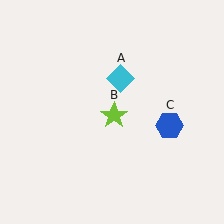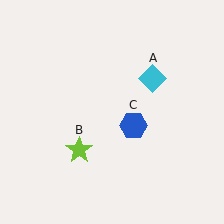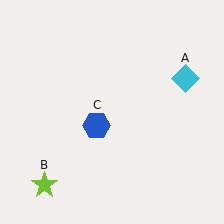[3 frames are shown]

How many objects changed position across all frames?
3 objects changed position: cyan diamond (object A), lime star (object B), blue hexagon (object C).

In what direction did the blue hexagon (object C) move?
The blue hexagon (object C) moved left.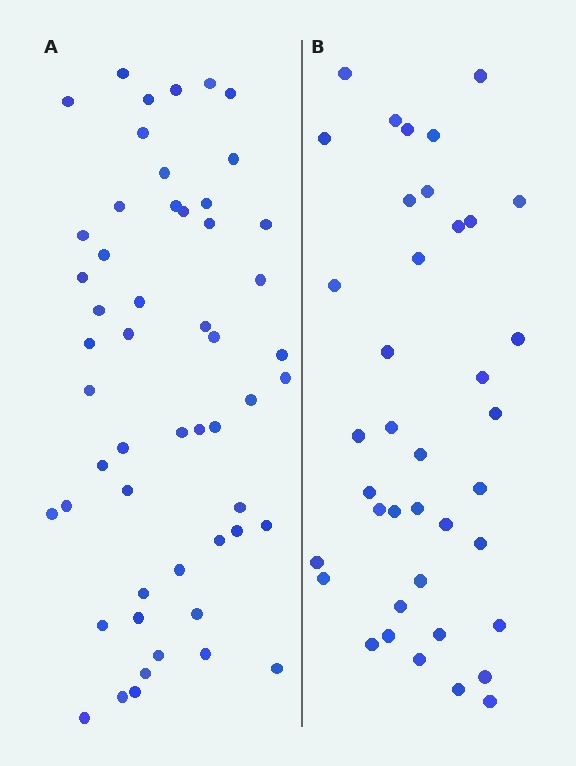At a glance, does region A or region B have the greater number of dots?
Region A (the left region) has more dots.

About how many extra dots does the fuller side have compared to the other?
Region A has approximately 15 more dots than region B.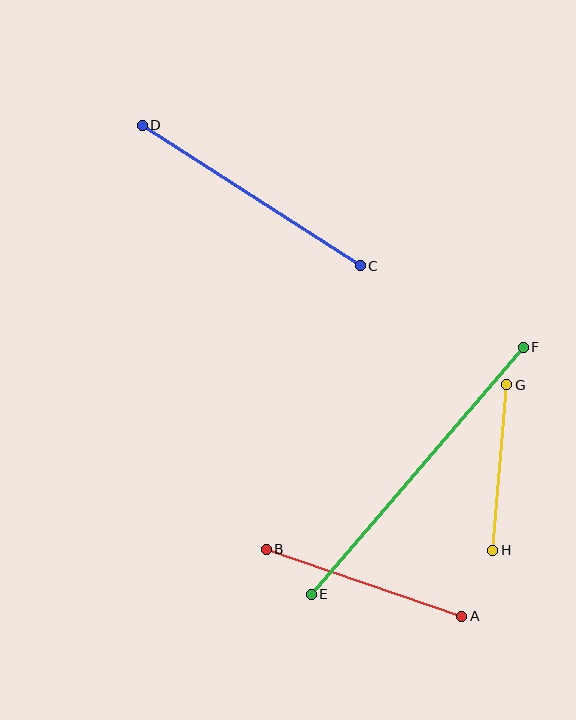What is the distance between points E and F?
The distance is approximately 326 pixels.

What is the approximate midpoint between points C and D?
The midpoint is at approximately (251, 196) pixels.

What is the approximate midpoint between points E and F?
The midpoint is at approximately (417, 471) pixels.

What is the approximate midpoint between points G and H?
The midpoint is at approximately (500, 468) pixels.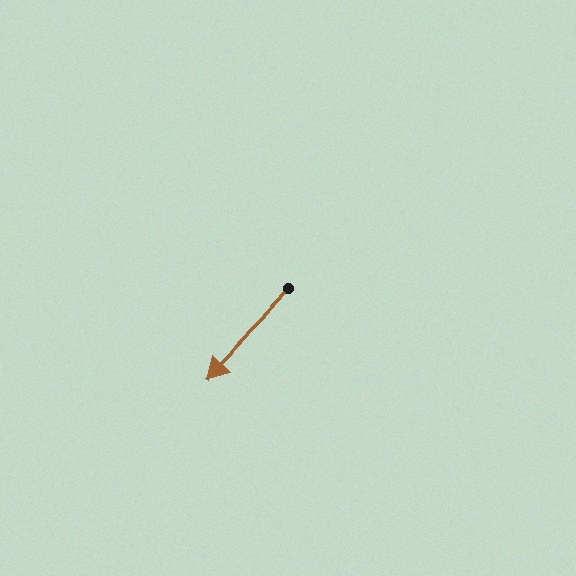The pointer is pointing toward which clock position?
Roughly 7 o'clock.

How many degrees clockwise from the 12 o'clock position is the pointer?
Approximately 223 degrees.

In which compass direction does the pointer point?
Southwest.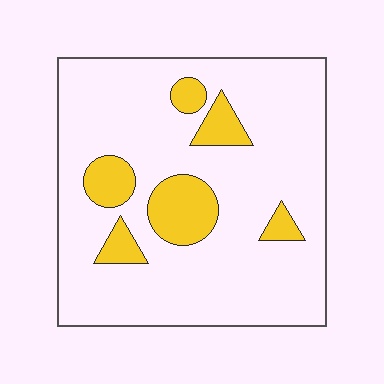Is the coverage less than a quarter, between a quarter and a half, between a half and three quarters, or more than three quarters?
Less than a quarter.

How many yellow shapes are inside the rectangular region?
6.